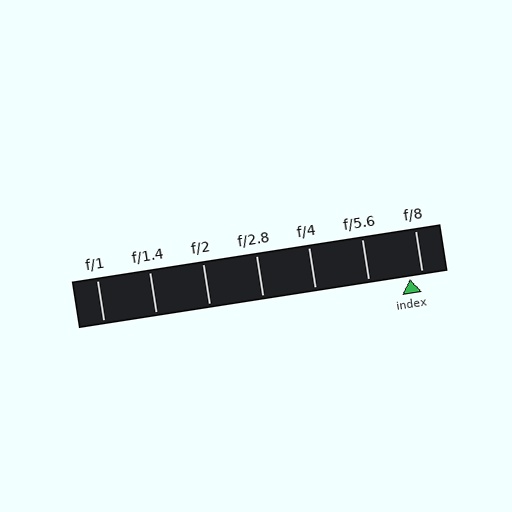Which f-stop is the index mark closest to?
The index mark is closest to f/8.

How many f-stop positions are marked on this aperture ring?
There are 7 f-stop positions marked.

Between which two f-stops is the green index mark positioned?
The index mark is between f/5.6 and f/8.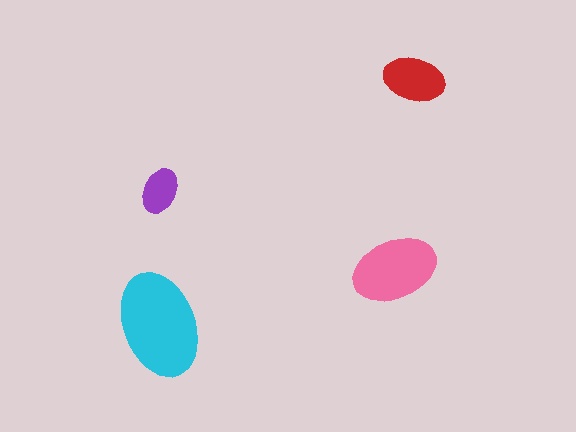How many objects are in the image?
There are 4 objects in the image.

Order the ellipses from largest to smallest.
the cyan one, the pink one, the red one, the purple one.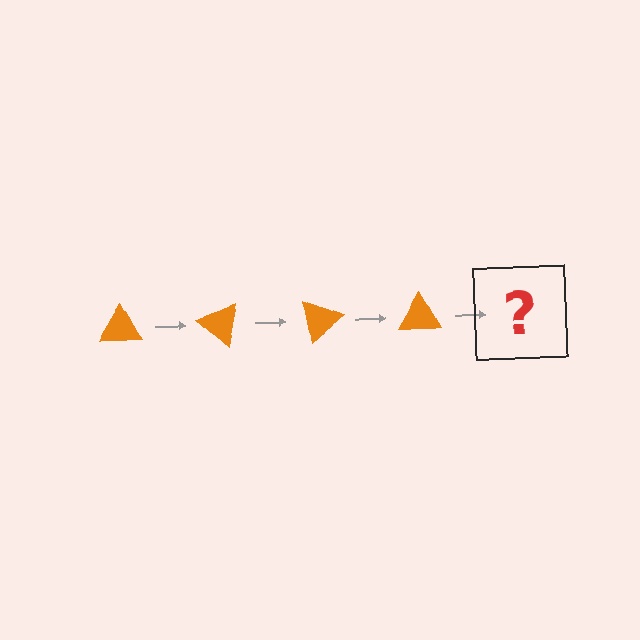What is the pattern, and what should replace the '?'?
The pattern is that the triangle rotates 40 degrees each step. The '?' should be an orange triangle rotated 160 degrees.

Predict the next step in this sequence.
The next step is an orange triangle rotated 160 degrees.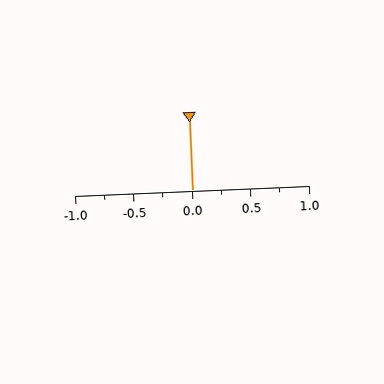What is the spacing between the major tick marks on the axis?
The major ticks are spaced 0.5 apart.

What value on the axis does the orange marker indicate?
The marker indicates approximately 0.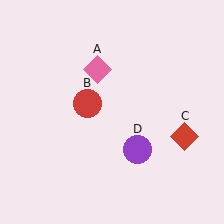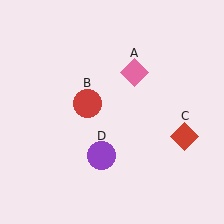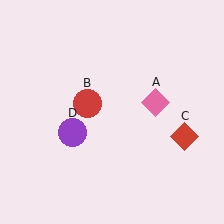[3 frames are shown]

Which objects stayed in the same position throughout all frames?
Red circle (object B) and red diamond (object C) remained stationary.